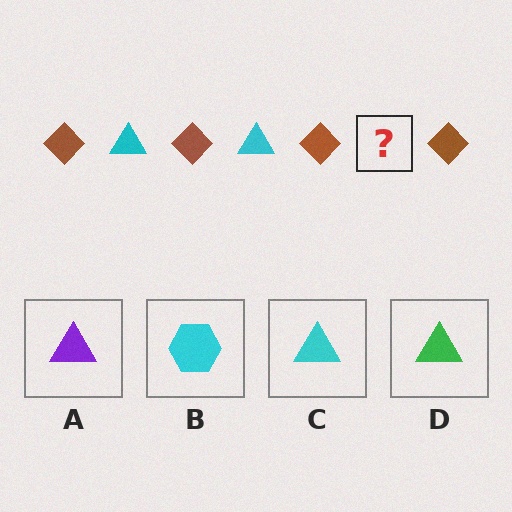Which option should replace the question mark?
Option C.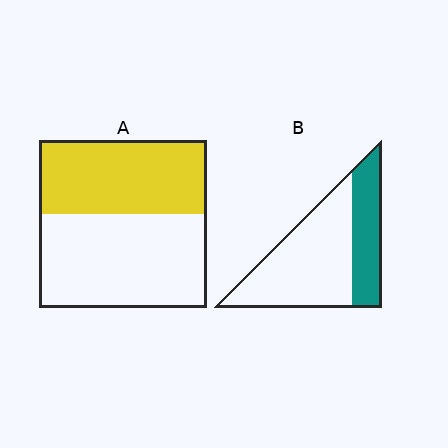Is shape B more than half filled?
No.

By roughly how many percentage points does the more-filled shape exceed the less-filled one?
By roughly 10 percentage points (A over B).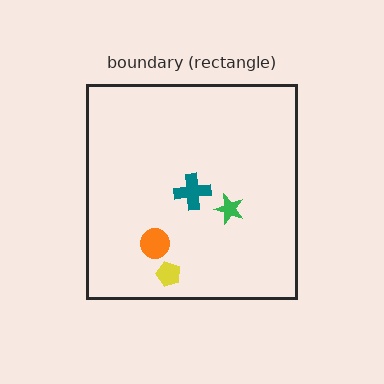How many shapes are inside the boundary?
4 inside, 0 outside.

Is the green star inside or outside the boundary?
Inside.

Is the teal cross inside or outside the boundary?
Inside.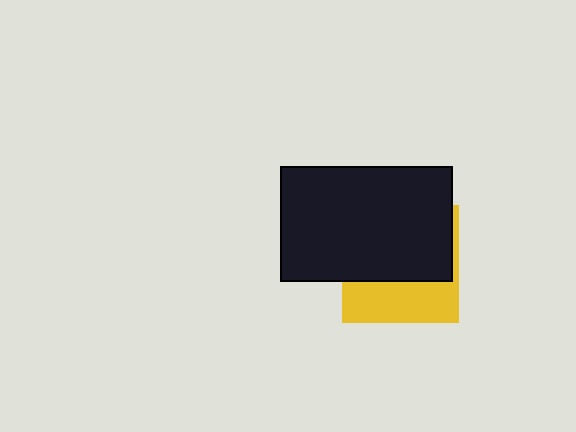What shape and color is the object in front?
The object in front is a black rectangle.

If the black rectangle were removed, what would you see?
You would see the complete yellow square.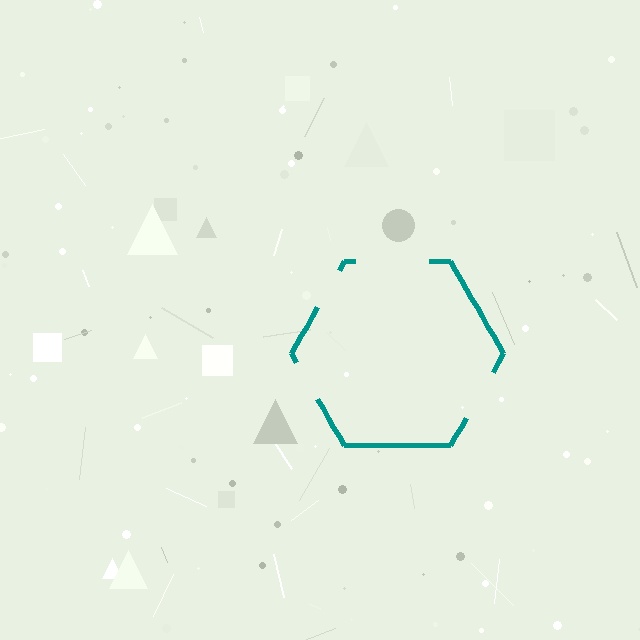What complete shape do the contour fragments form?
The contour fragments form a hexagon.